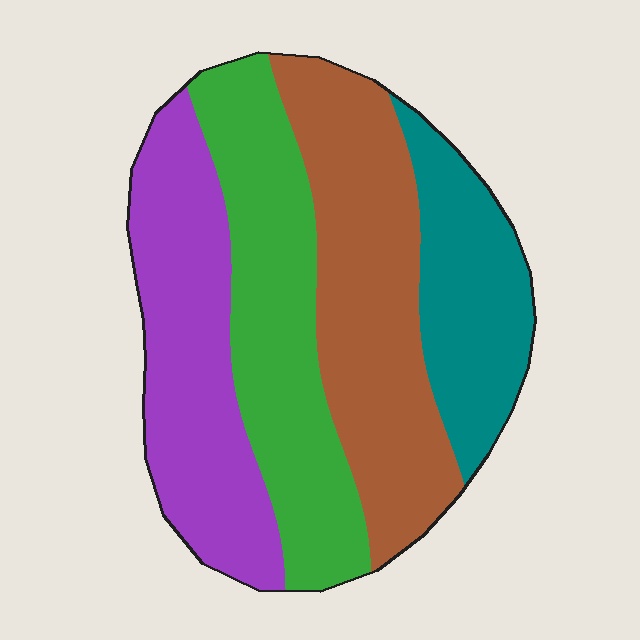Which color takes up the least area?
Teal, at roughly 15%.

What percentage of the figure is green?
Green covers 27% of the figure.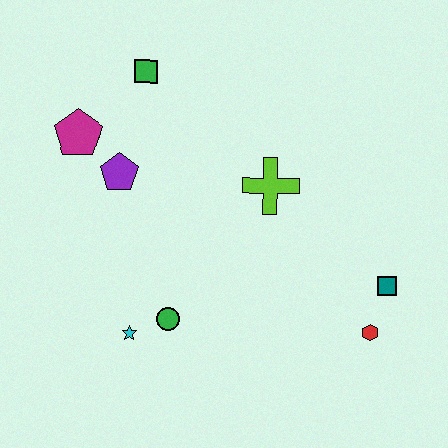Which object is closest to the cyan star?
The green circle is closest to the cyan star.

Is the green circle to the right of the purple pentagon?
Yes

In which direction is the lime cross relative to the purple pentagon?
The lime cross is to the right of the purple pentagon.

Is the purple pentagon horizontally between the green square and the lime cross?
No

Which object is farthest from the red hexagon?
The magenta pentagon is farthest from the red hexagon.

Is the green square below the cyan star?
No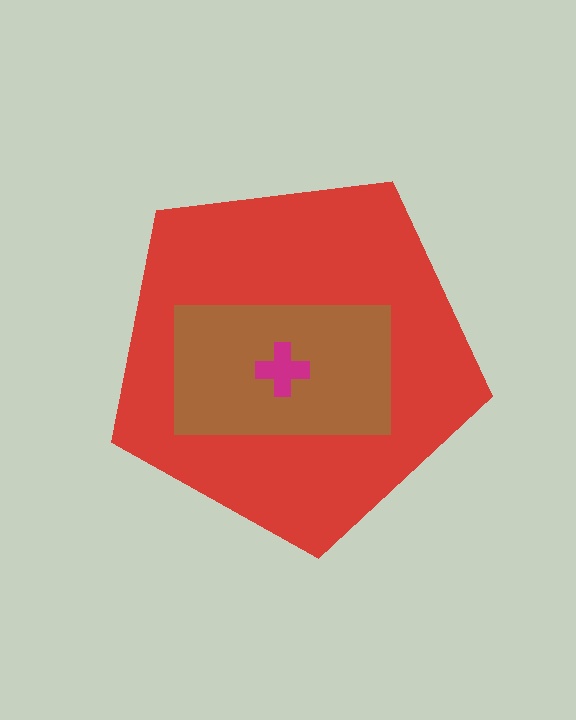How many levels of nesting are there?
3.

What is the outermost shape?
The red pentagon.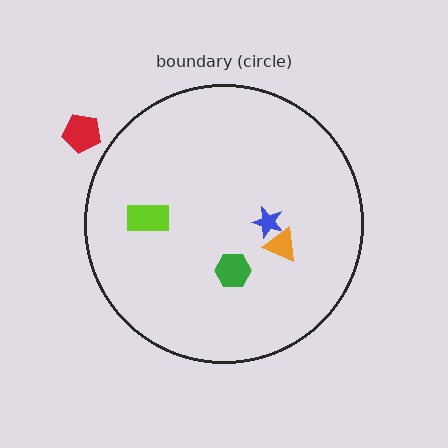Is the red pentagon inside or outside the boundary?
Outside.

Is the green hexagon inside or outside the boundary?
Inside.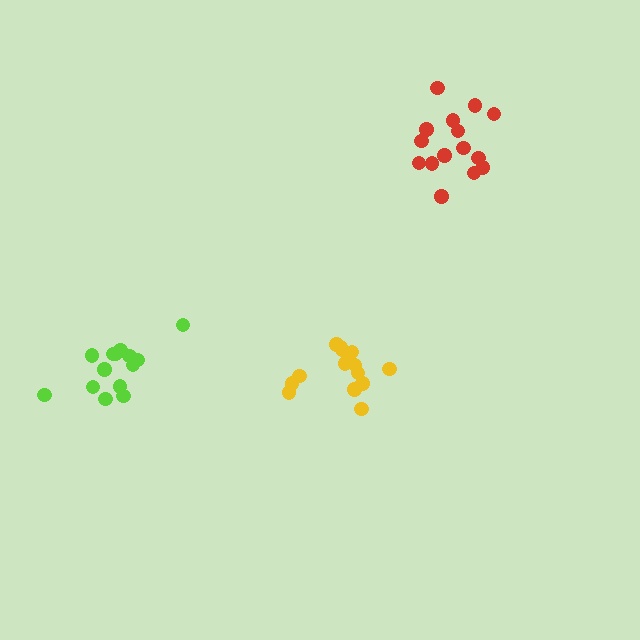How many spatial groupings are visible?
There are 3 spatial groupings.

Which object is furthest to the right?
The red cluster is rightmost.